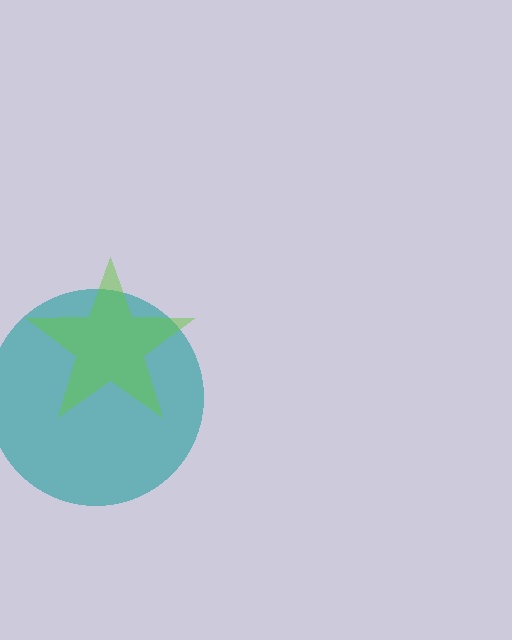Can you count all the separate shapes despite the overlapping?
Yes, there are 2 separate shapes.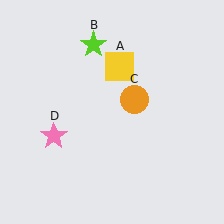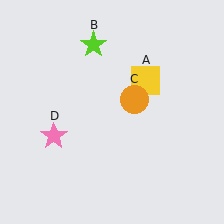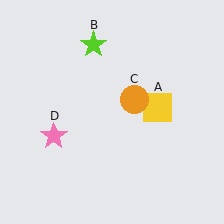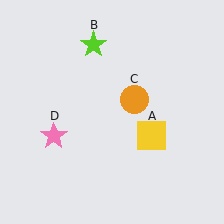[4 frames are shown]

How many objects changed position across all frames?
1 object changed position: yellow square (object A).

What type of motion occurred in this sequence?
The yellow square (object A) rotated clockwise around the center of the scene.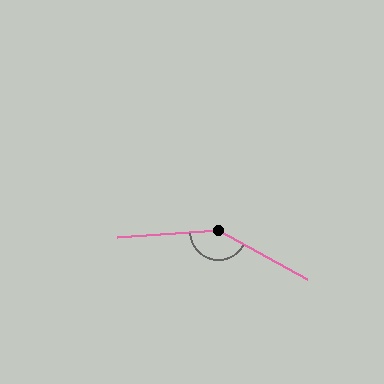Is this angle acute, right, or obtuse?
It is obtuse.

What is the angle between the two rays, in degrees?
Approximately 147 degrees.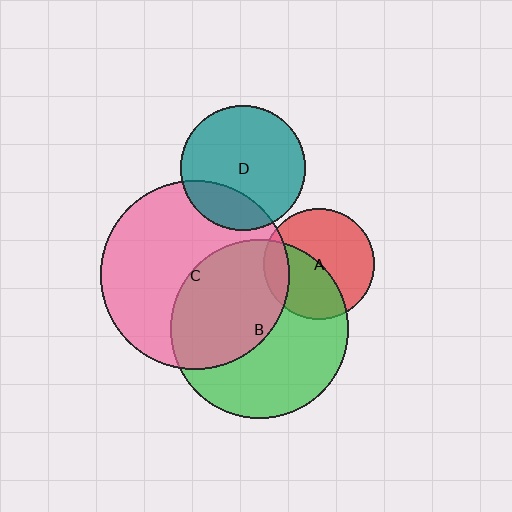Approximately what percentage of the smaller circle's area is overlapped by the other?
Approximately 20%.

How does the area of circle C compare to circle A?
Approximately 2.9 times.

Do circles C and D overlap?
Yes.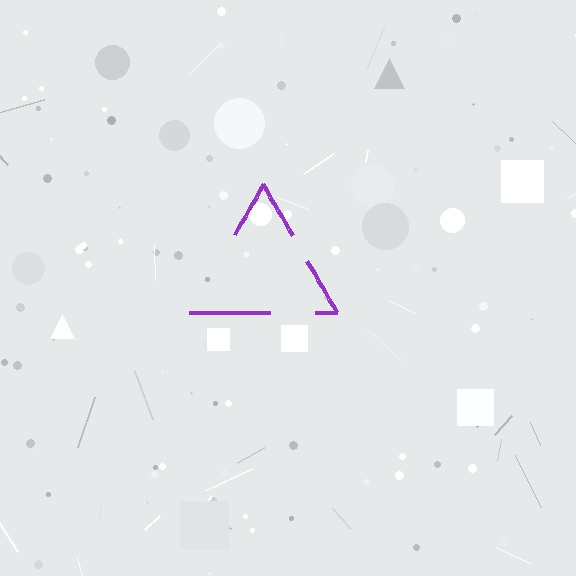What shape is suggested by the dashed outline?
The dashed outline suggests a triangle.